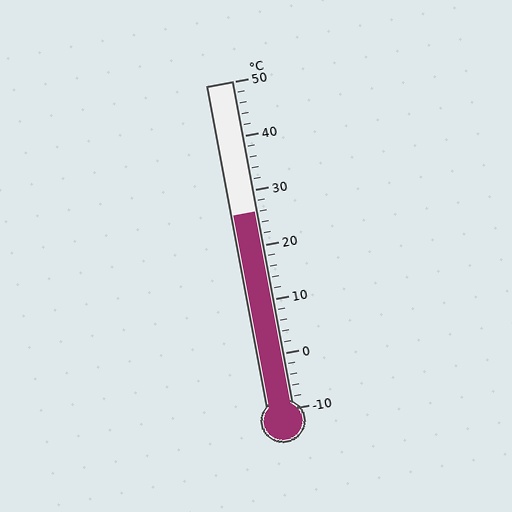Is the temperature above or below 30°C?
The temperature is below 30°C.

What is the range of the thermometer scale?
The thermometer scale ranges from -10°C to 50°C.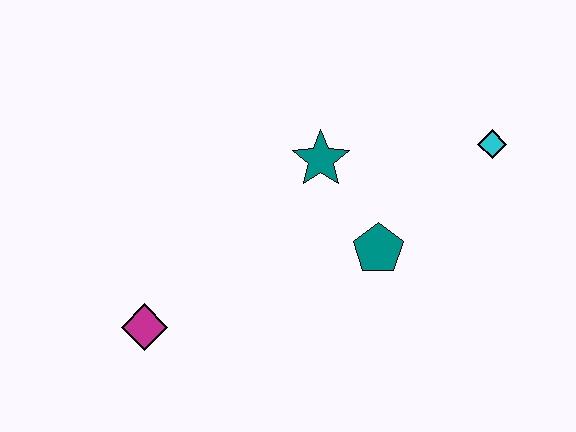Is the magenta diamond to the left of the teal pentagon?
Yes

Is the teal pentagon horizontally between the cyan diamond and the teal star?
Yes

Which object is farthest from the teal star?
The magenta diamond is farthest from the teal star.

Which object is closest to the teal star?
The teal pentagon is closest to the teal star.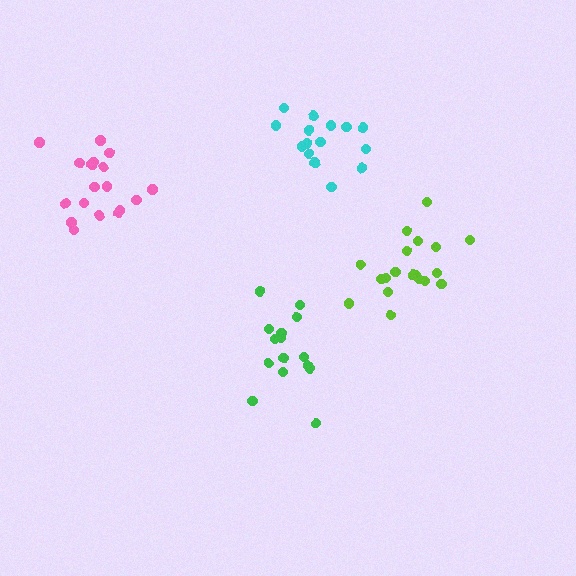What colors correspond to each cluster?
The clusters are colored: green, cyan, lime, pink.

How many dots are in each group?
Group 1: 15 dots, Group 2: 15 dots, Group 3: 19 dots, Group 4: 19 dots (68 total).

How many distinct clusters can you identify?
There are 4 distinct clusters.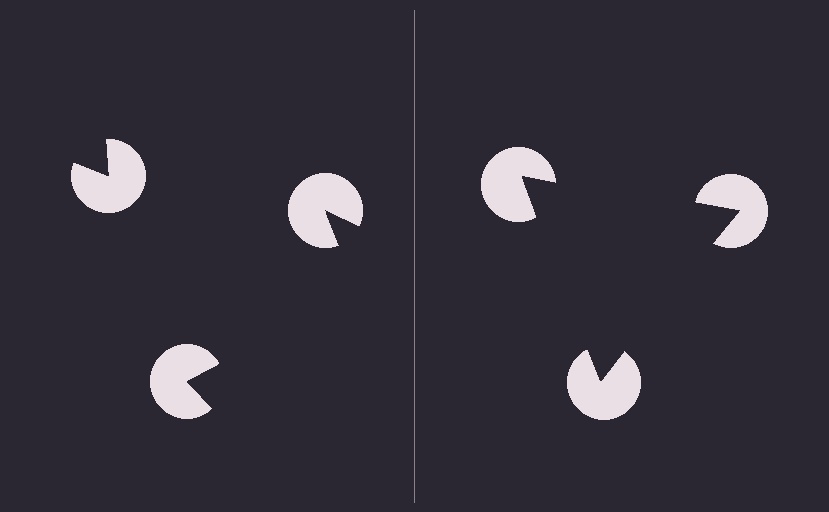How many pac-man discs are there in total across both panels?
6 — 3 on each side.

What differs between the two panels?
The pac-man discs are positioned identically on both sides; only the wedge orientations differ. On the right they align to a triangle; on the left they are misaligned.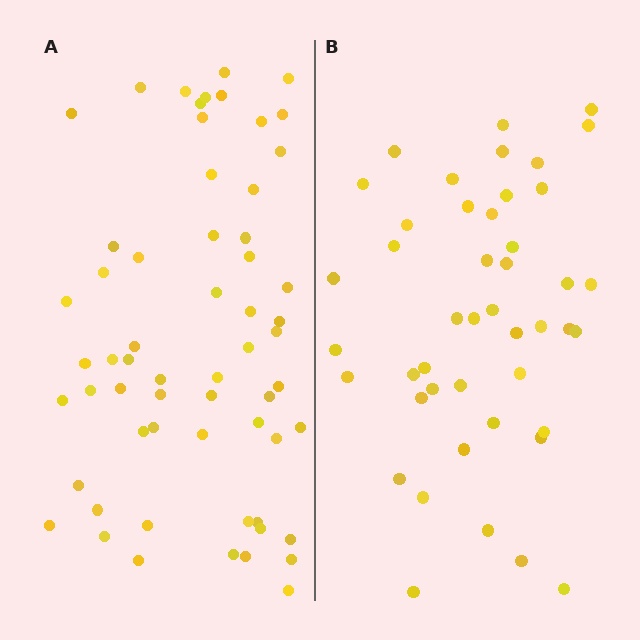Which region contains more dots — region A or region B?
Region A (the left region) has more dots.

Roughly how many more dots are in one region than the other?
Region A has approximately 15 more dots than region B.